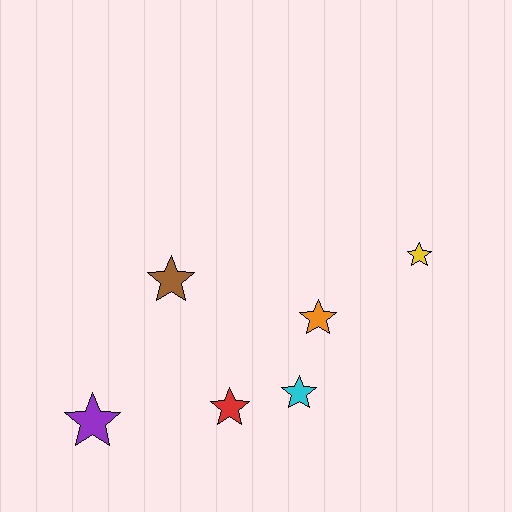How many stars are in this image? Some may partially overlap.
There are 6 stars.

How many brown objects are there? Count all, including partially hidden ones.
There is 1 brown object.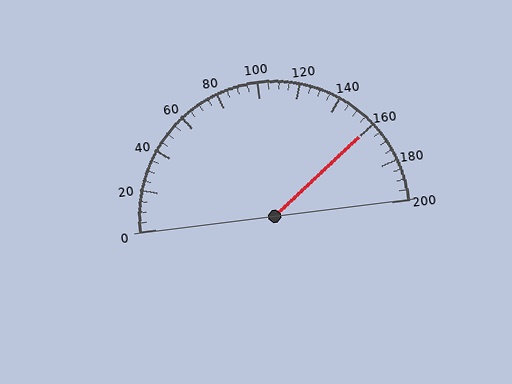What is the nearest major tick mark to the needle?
The nearest major tick mark is 160.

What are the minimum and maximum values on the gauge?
The gauge ranges from 0 to 200.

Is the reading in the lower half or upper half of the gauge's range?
The reading is in the upper half of the range (0 to 200).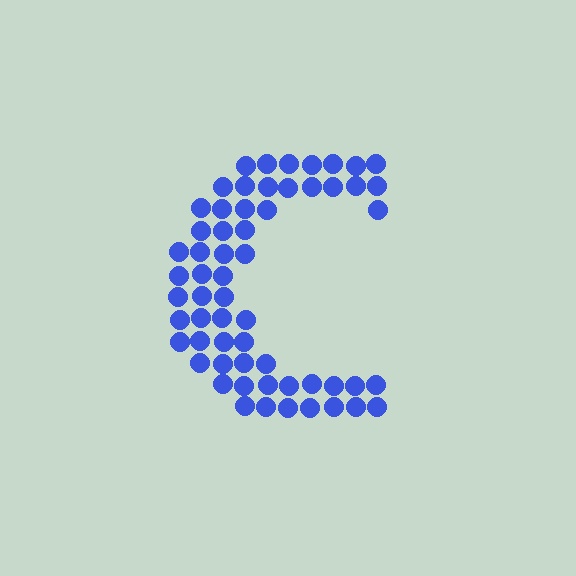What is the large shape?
The large shape is the letter C.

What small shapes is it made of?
It is made of small circles.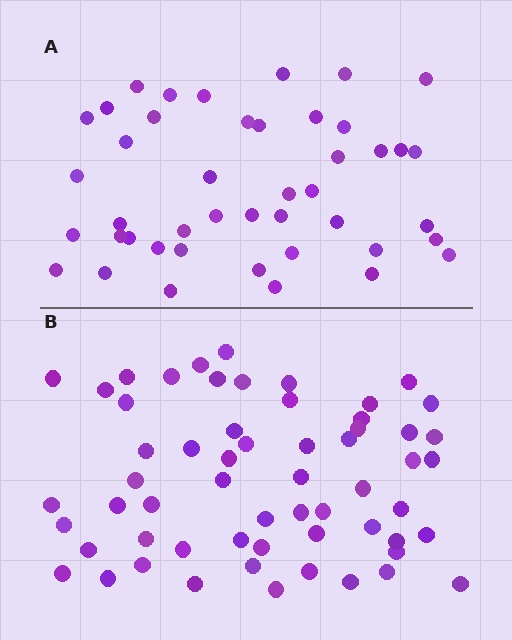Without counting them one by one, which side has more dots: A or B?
Region B (the bottom region) has more dots.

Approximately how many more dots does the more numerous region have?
Region B has approximately 15 more dots than region A.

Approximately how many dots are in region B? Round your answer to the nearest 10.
About 60 dots. (The exact count is 59, which rounds to 60.)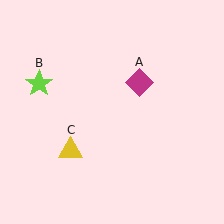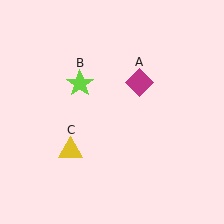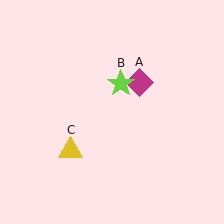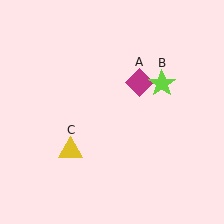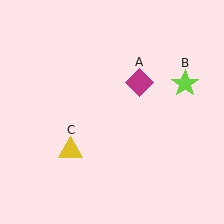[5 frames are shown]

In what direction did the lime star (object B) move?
The lime star (object B) moved right.